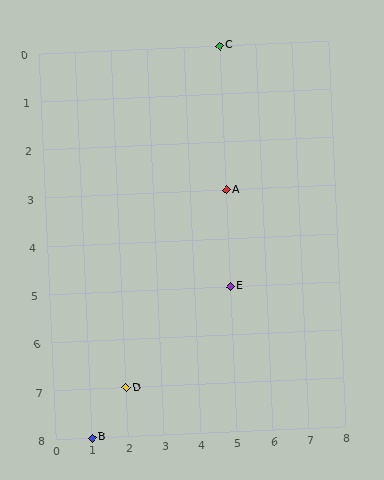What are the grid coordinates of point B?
Point B is at grid coordinates (1, 8).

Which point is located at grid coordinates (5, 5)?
Point E is at (5, 5).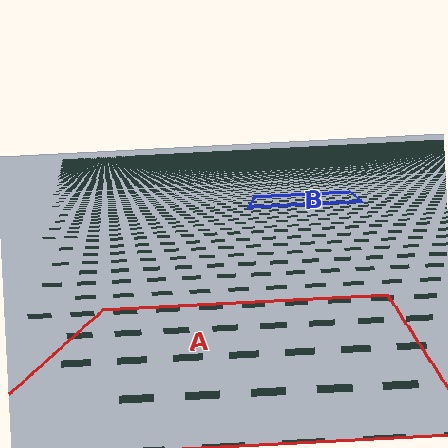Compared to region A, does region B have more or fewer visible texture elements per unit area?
Region B has more texture elements per unit area — they are packed more densely because it is farther away.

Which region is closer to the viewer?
Region A is closer. The texture elements there are larger and more spread out.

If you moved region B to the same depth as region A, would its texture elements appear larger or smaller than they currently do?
They would appear larger. At a closer depth, the same texture elements are projected at a bigger on-screen size.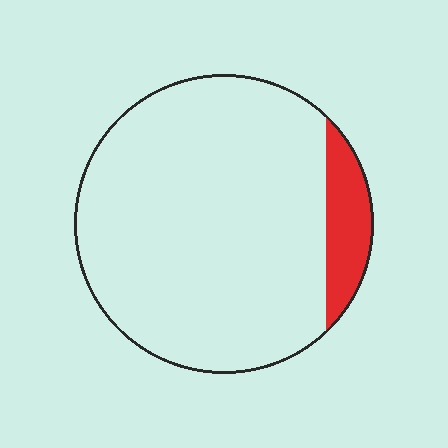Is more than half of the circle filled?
No.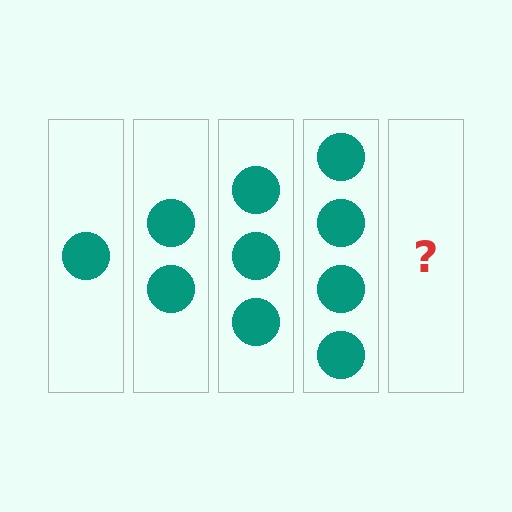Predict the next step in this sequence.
The next step is 5 circles.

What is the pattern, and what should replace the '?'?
The pattern is that each step adds one more circle. The '?' should be 5 circles.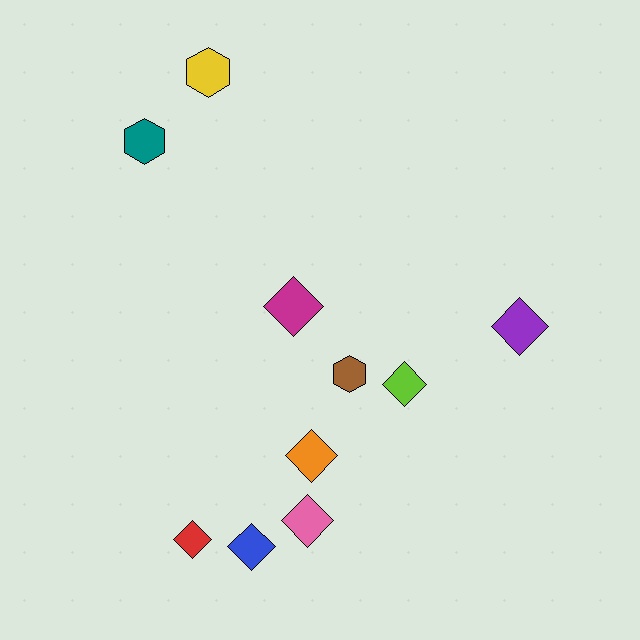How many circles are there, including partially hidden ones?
There are no circles.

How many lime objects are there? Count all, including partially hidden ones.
There is 1 lime object.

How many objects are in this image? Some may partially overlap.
There are 10 objects.